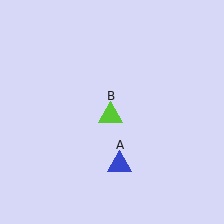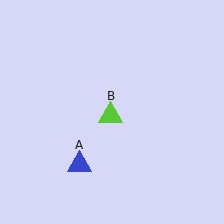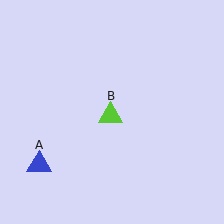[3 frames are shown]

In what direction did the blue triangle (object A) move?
The blue triangle (object A) moved left.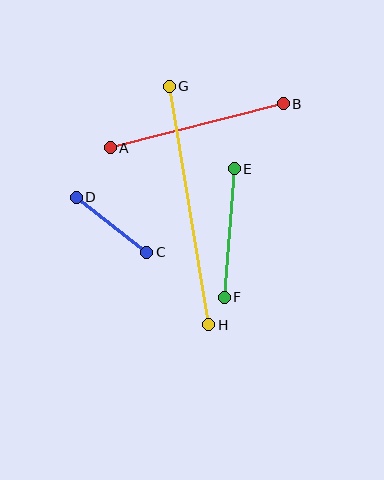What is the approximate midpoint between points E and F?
The midpoint is at approximately (229, 233) pixels.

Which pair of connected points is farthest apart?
Points G and H are farthest apart.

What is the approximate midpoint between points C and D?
The midpoint is at approximately (111, 225) pixels.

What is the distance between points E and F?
The distance is approximately 129 pixels.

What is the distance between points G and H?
The distance is approximately 242 pixels.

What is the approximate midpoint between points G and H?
The midpoint is at approximately (189, 205) pixels.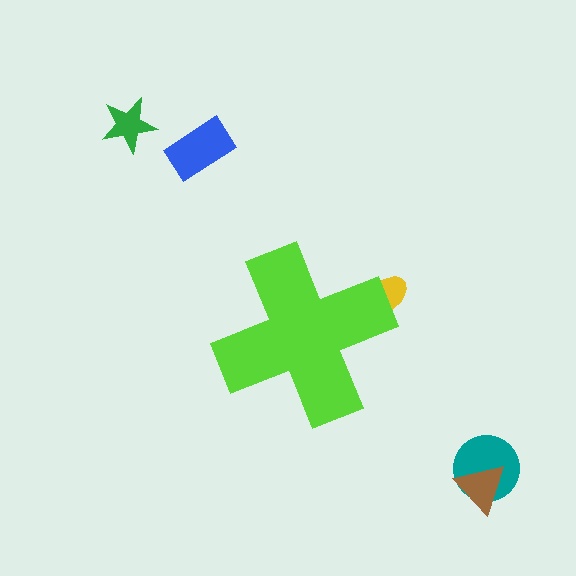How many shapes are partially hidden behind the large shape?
1 shape is partially hidden.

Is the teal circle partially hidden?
No, the teal circle is fully visible.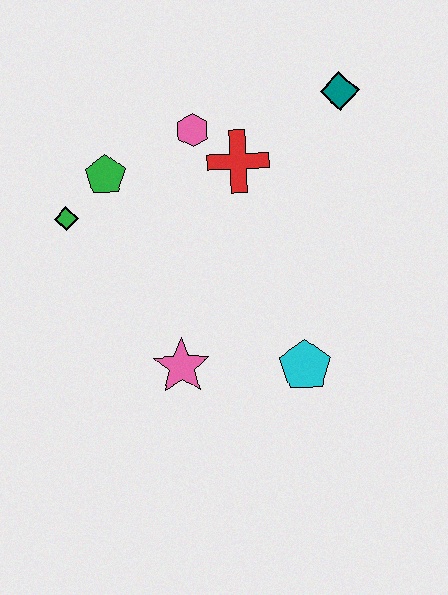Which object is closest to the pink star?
The cyan pentagon is closest to the pink star.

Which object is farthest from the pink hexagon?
The cyan pentagon is farthest from the pink hexagon.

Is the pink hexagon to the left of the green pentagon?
No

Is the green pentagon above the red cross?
No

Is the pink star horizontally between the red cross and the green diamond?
Yes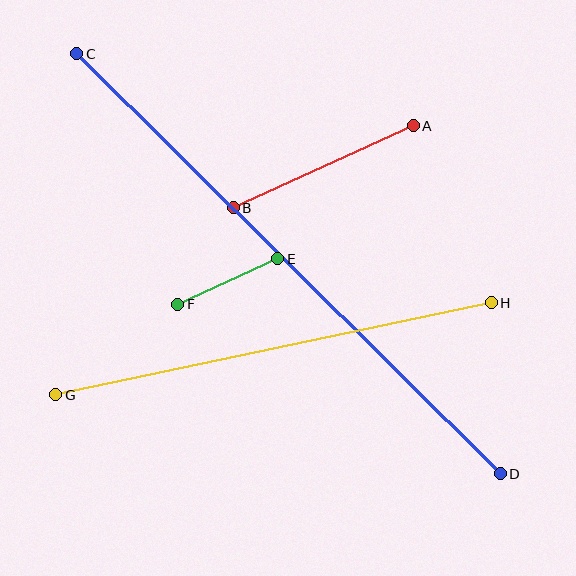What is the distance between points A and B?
The distance is approximately 198 pixels.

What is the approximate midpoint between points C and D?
The midpoint is at approximately (288, 264) pixels.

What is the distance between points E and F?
The distance is approximately 109 pixels.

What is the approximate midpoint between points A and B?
The midpoint is at approximately (323, 167) pixels.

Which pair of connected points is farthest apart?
Points C and D are farthest apart.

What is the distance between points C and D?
The distance is approximately 596 pixels.